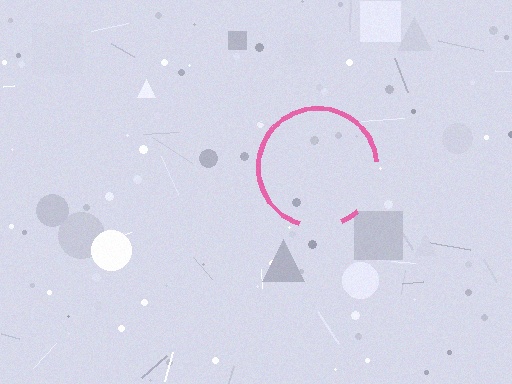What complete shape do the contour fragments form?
The contour fragments form a circle.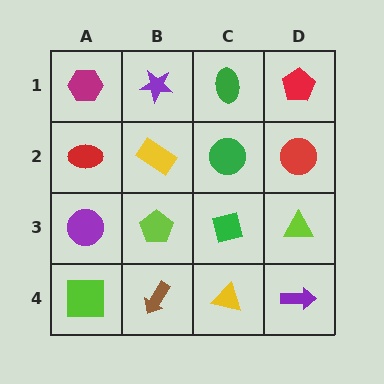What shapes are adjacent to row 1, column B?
A yellow rectangle (row 2, column B), a magenta hexagon (row 1, column A), a green ellipse (row 1, column C).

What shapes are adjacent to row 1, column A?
A red ellipse (row 2, column A), a purple star (row 1, column B).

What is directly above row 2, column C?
A green ellipse.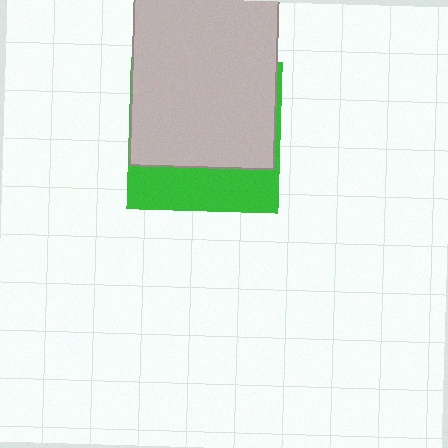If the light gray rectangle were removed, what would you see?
You would see the complete green square.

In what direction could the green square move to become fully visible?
The green square could move down. That would shift it out from behind the light gray rectangle entirely.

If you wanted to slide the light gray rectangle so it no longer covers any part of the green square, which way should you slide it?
Slide it up — that is the most direct way to separate the two shapes.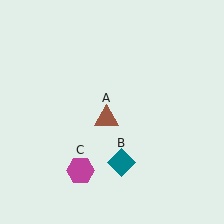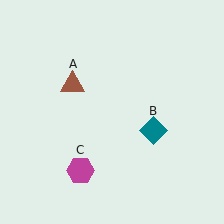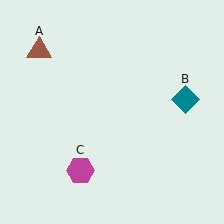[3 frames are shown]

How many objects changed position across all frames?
2 objects changed position: brown triangle (object A), teal diamond (object B).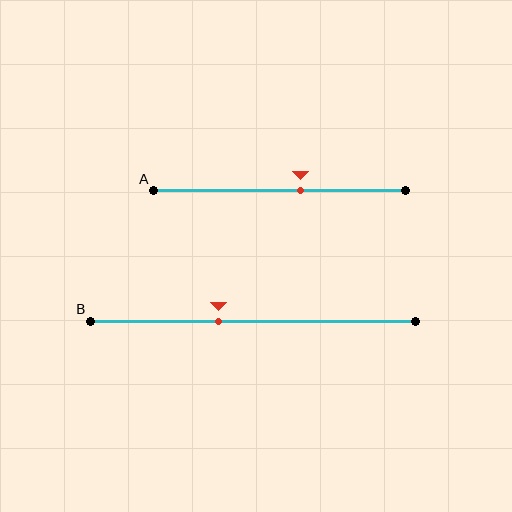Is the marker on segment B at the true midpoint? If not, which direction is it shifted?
No, the marker on segment B is shifted to the left by about 11% of the segment length.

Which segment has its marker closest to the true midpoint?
Segment A has its marker closest to the true midpoint.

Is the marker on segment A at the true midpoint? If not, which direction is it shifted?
No, the marker on segment A is shifted to the right by about 8% of the segment length.